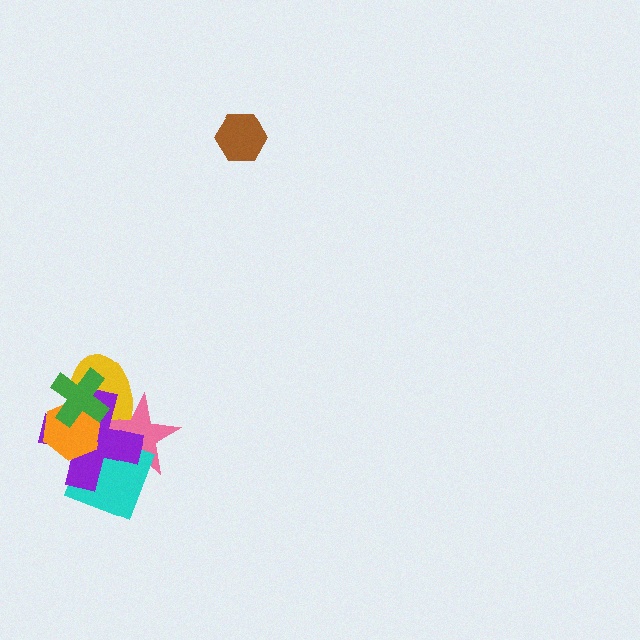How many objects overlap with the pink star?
3 objects overlap with the pink star.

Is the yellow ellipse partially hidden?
Yes, it is partially covered by another shape.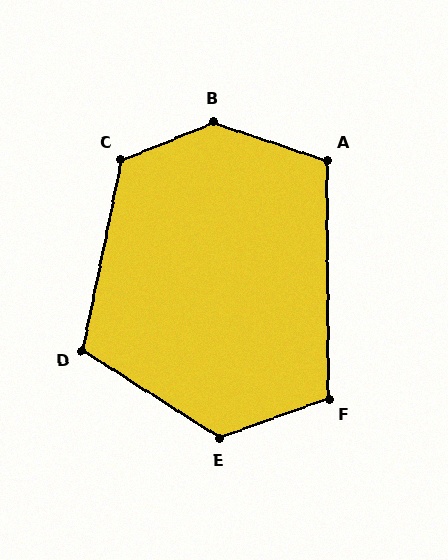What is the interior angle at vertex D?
Approximately 111 degrees (obtuse).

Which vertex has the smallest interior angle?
A, at approximately 109 degrees.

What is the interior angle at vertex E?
Approximately 127 degrees (obtuse).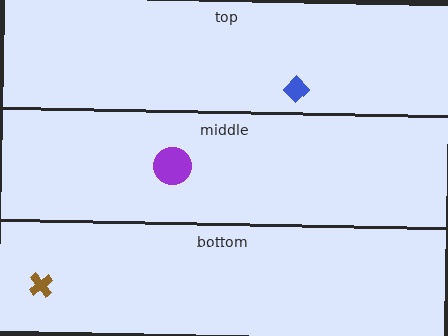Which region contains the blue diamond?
The top region.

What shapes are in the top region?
The blue diamond.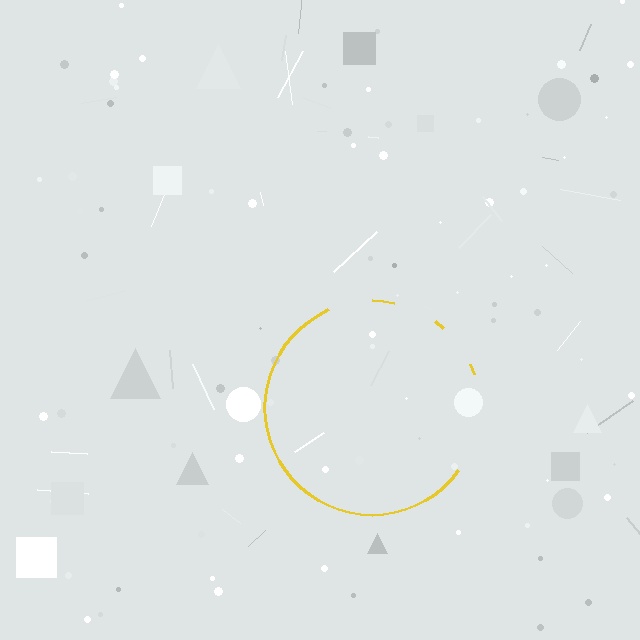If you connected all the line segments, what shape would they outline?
They would outline a circle.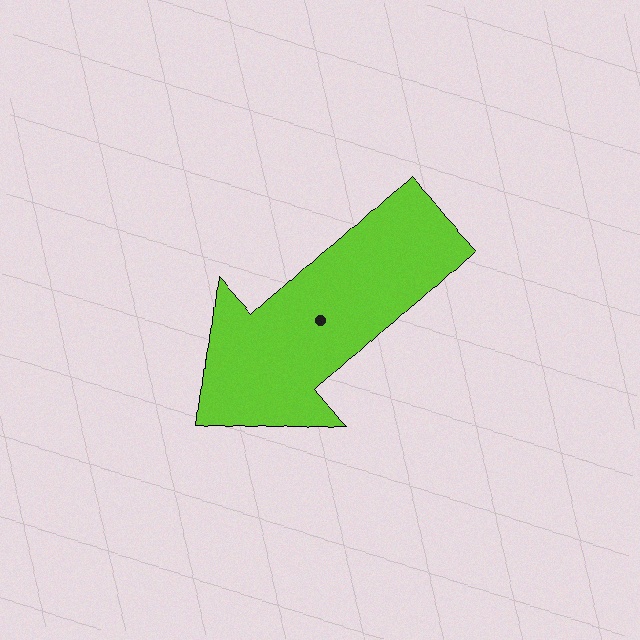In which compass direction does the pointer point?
Southwest.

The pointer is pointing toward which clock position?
Roughly 8 o'clock.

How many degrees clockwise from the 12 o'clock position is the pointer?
Approximately 227 degrees.